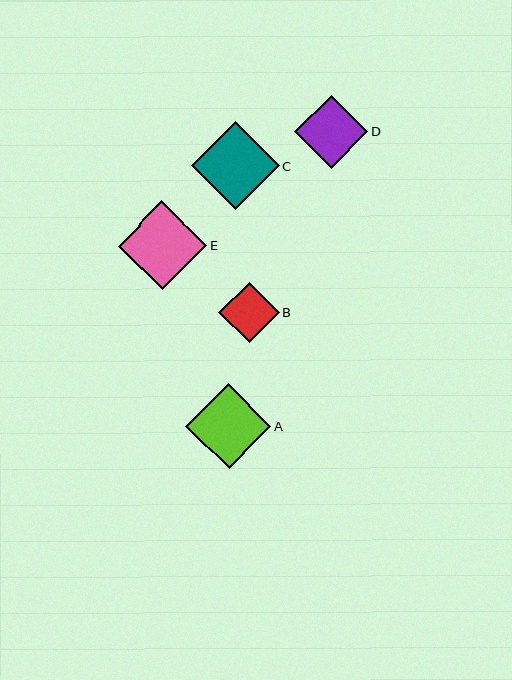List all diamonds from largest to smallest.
From largest to smallest: E, C, A, D, B.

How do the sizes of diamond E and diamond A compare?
Diamond E and diamond A are approximately the same size.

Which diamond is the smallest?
Diamond B is the smallest with a size of approximately 60 pixels.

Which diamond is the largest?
Diamond E is the largest with a size of approximately 89 pixels.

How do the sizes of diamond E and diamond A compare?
Diamond E and diamond A are approximately the same size.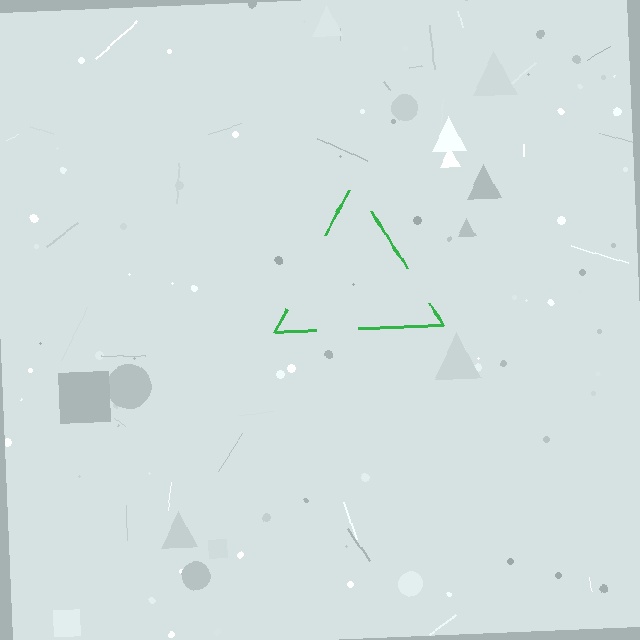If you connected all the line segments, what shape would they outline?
They would outline a triangle.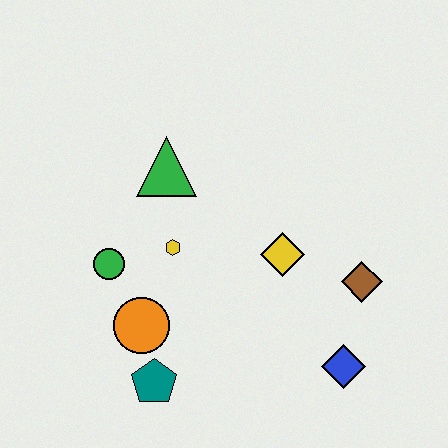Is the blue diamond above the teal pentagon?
Yes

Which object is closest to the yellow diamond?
The brown diamond is closest to the yellow diamond.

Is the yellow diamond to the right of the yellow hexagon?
Yes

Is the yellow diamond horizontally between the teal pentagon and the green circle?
No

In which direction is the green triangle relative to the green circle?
The green triangle is above the green circle.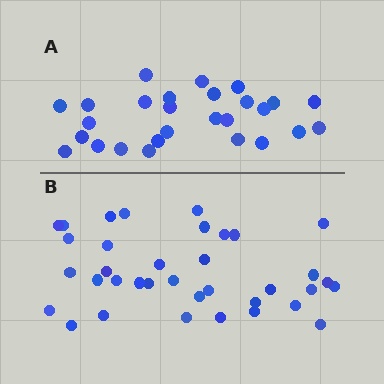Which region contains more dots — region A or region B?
Region B (the bottom region) has more dots.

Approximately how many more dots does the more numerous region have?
Region B has roughly 8 or so more dots than region A.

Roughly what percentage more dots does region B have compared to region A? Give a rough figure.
About 35% more.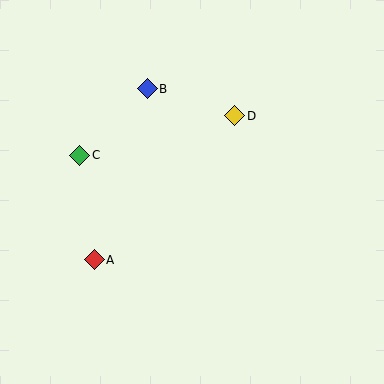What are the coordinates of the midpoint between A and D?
The midpoint between A and D is at (164, 188).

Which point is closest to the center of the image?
Point D at (235, 116) is closest to the center.